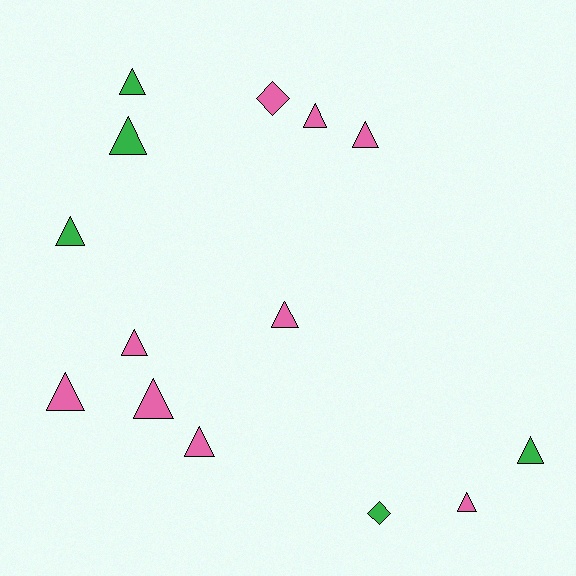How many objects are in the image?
There are 14 objects.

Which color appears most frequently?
Pink, with 9 objects.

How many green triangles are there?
There are 4 green triangles.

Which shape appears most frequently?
Triangle, with 12 objects.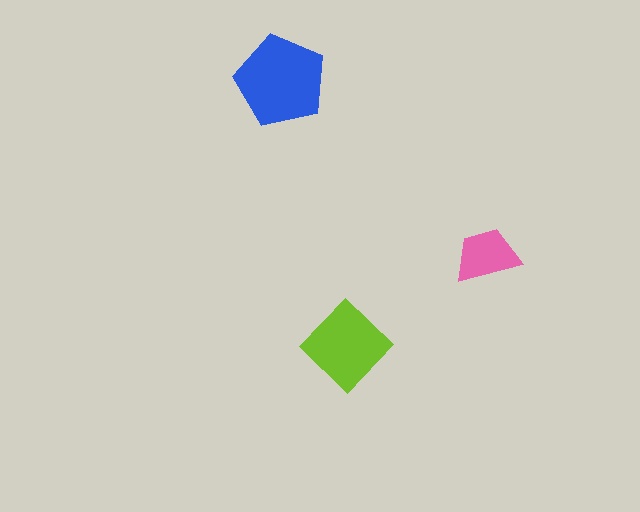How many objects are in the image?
There are 3 objects in the image.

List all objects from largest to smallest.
The blue pentagon, the lime diamond, the pink trapezoid.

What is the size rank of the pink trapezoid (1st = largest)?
3rd.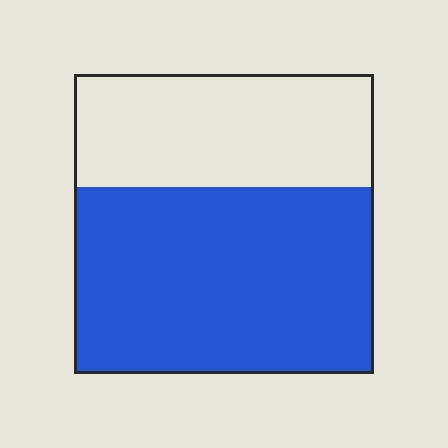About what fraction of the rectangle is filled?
About five eighths (5/8).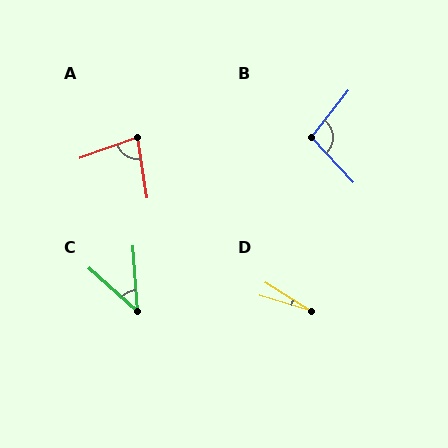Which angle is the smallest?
D, at approximately 16 degrees.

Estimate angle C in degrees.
Approximately 44 degrees.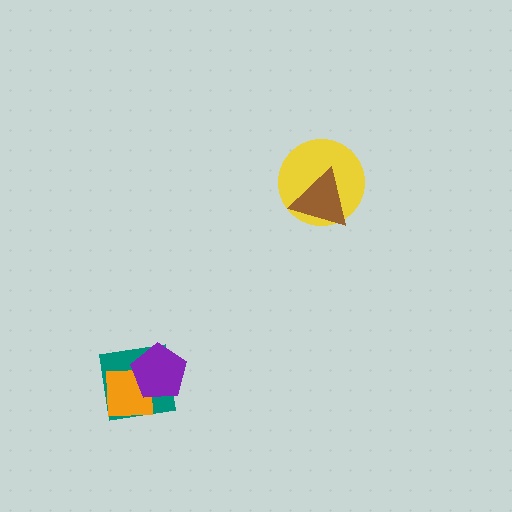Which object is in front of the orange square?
The purple pentagon is in front of the orange square.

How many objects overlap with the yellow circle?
1 object overlaps with the yellow circle.